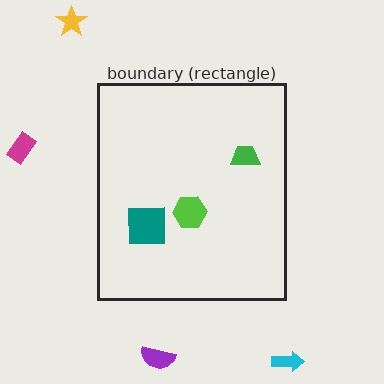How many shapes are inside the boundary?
3 inside, 4 outside.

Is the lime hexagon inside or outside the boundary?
Inside.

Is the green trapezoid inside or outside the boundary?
Inside.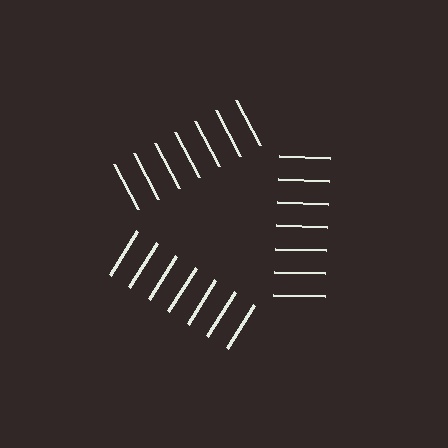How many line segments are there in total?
21 — 7 along each of the 3 edges.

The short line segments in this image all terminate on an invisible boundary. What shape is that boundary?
An illusory triangle — the line segments terminate on its edges but no continuous stroke is drawn.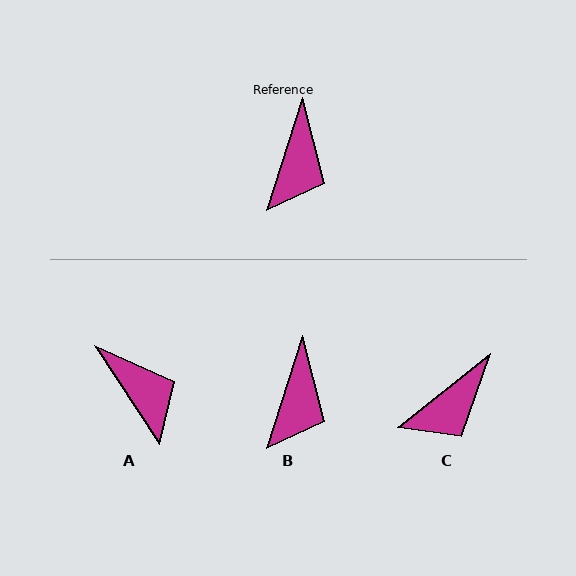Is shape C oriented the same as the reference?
No, it is off by about 33 degrees.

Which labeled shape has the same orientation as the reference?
B.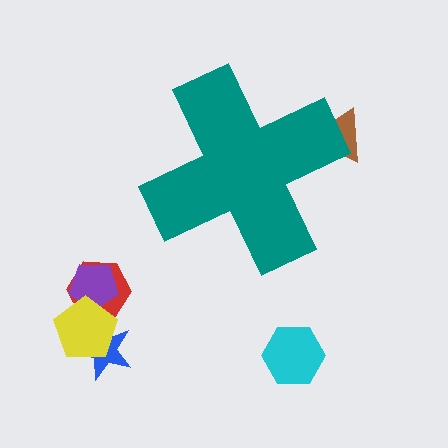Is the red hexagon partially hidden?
No, the red hexagon is fully visible.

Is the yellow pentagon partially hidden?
No, the yellow pentagon is fully visible.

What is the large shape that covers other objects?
A teal cross.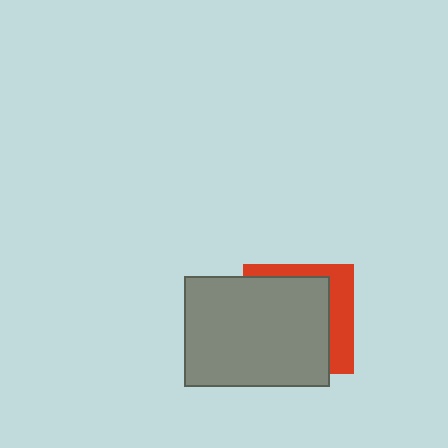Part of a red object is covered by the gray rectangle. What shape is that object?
It is a square.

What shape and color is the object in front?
The object in front is a gray rectangle.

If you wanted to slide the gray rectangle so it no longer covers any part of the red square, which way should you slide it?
Slide it toward the lower-left — that is the most direct way to separate the two shapes.